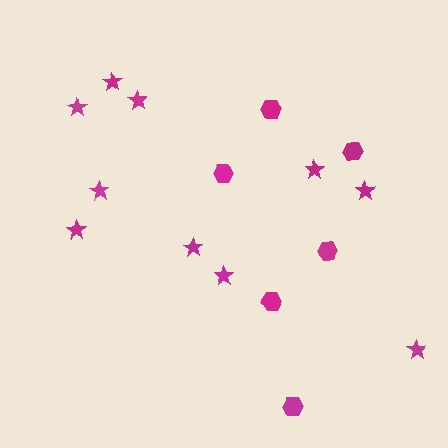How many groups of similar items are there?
There are 2 groups: one group of hexagons (6) and one group of stars (10).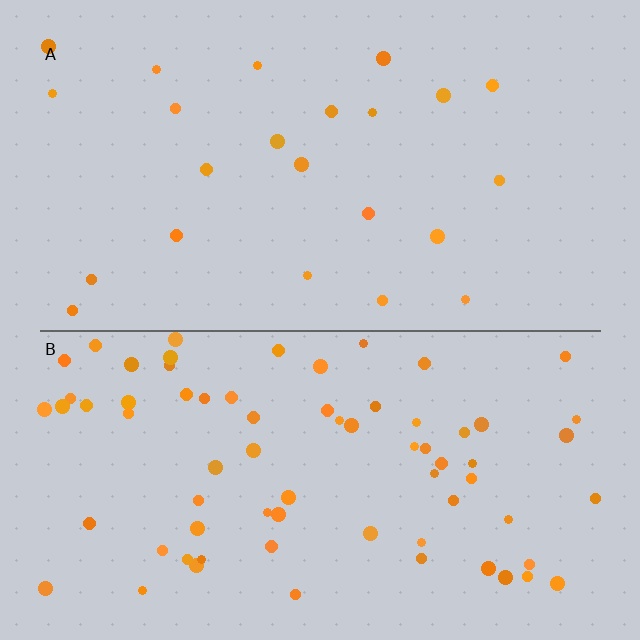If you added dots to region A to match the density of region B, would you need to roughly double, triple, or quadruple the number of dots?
Approximately triple.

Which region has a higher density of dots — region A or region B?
B (the bottom).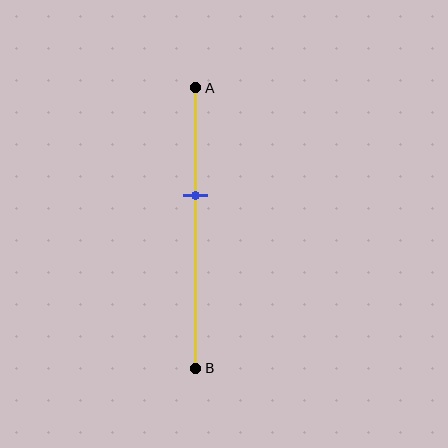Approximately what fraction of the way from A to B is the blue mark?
The blue mark is approximately 40% of the way from A to B.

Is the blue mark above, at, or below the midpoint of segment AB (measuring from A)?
The blue mark is above the midpoint of segment AB.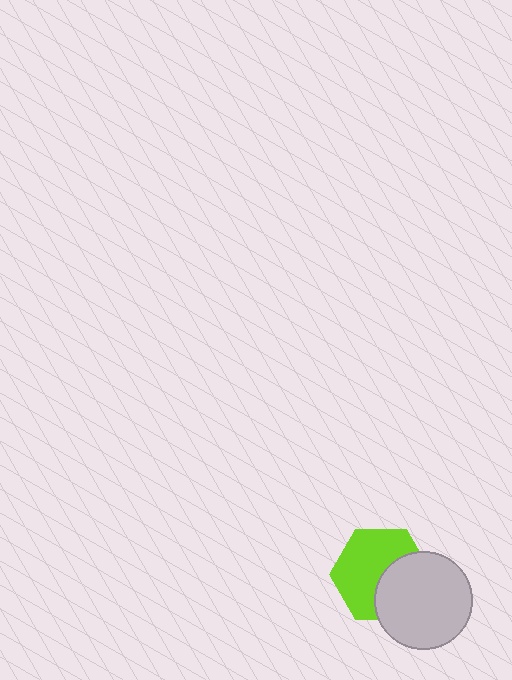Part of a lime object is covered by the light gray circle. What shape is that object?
It is a hexagon.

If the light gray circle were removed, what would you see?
You would see the complete lime hexagon.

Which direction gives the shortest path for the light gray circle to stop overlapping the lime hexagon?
Moving toward the lower-right gives the shortest separation.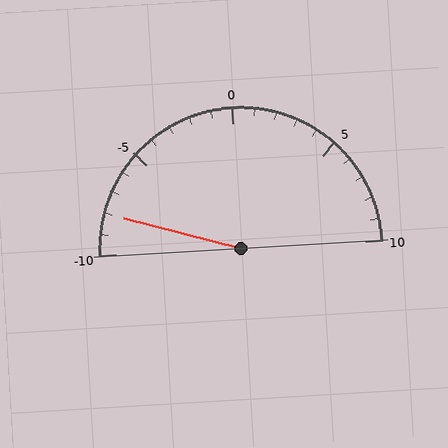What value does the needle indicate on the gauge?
The needle indicates approximately -8.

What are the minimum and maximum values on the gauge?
The gauge ranges from -10 to 10.